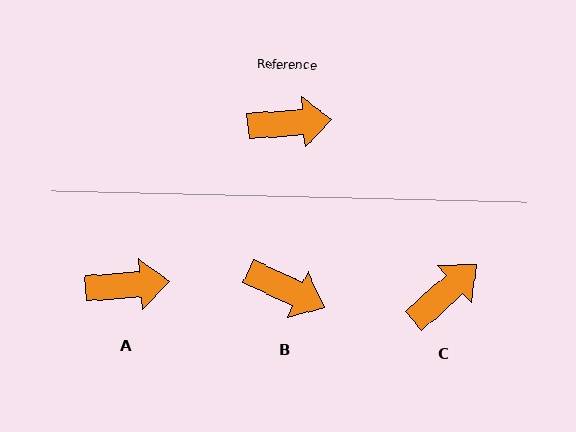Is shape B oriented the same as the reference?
No, it is off by about 30 degrees.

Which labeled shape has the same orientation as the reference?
A.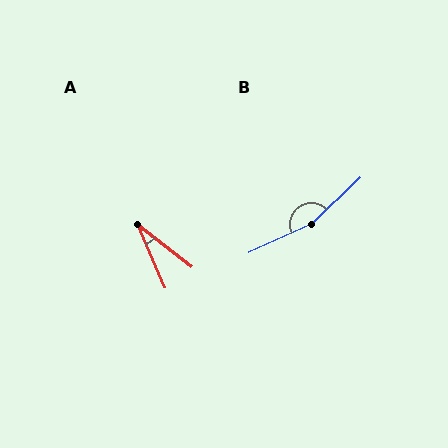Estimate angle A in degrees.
Approximately 29 degrees.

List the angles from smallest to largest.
A (29°), B (161°).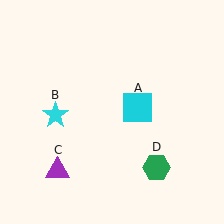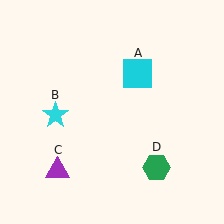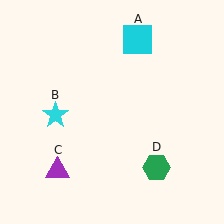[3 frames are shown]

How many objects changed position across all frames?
1 object changed position: cyan square (object A).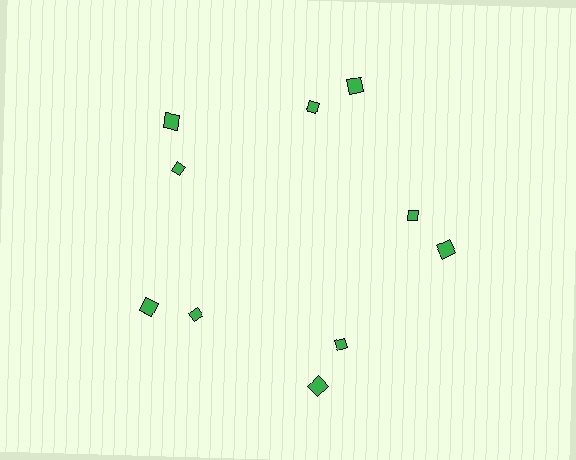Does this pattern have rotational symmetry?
Yes, this pattern has 5-fold rotational symmetry. It looks the same after rotating 72 degrees around the center.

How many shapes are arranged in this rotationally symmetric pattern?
There are 10 shapes, arranged in 5 groups of 2.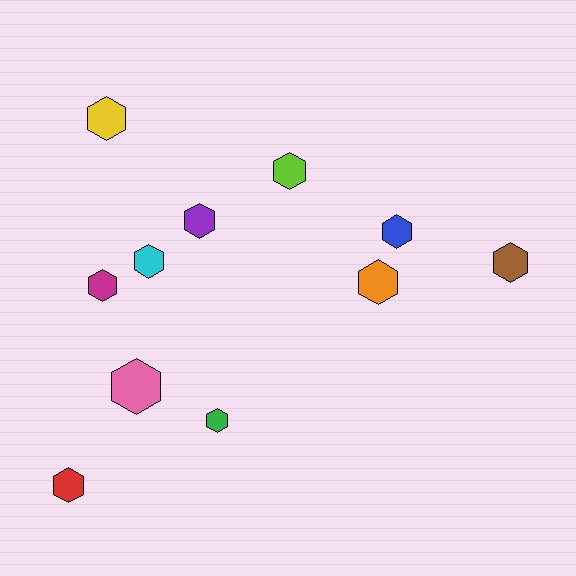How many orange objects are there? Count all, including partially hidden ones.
There is 1 orange object.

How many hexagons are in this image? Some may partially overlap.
There are 11 hexagons.